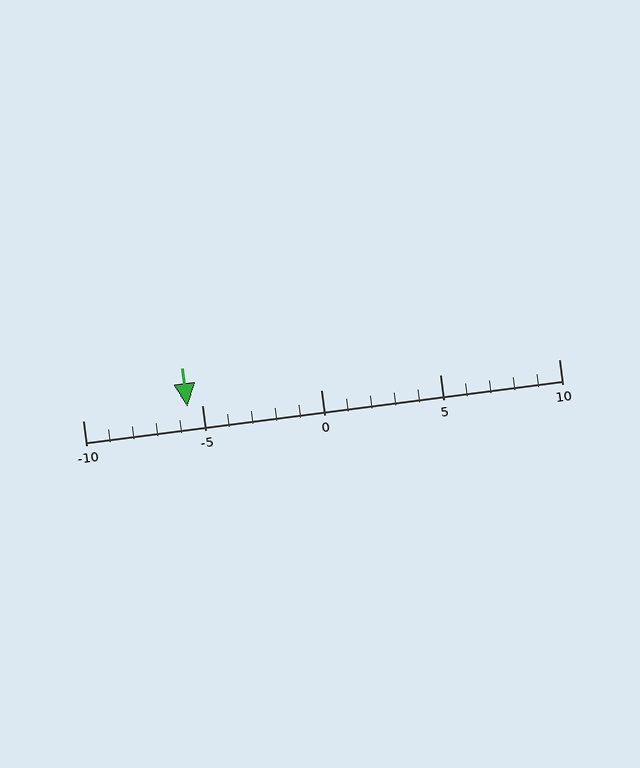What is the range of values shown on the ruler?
The ruler shows values from -10 to 10.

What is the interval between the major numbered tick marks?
The major tick marks are spaced 5 units apart.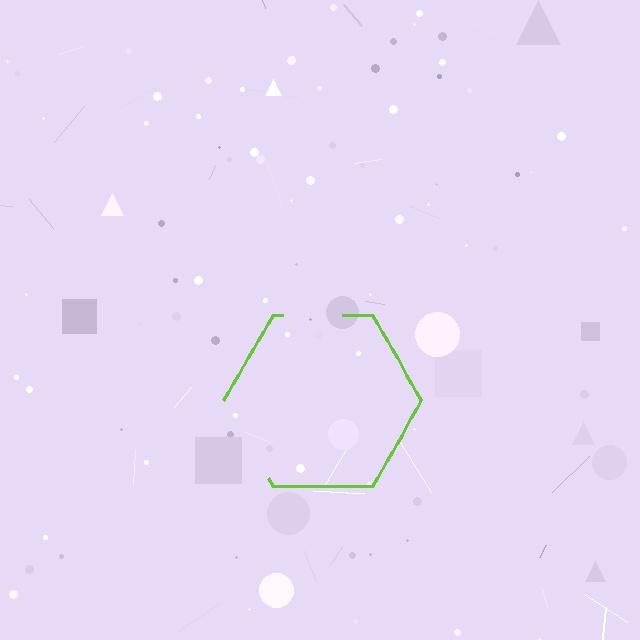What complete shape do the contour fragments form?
The contour fragments form a hexagon.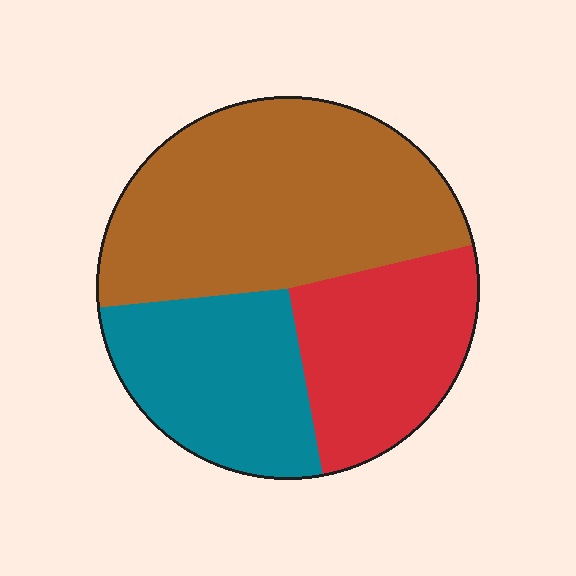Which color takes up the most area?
Brown, at roughly 50%.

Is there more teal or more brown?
Brown.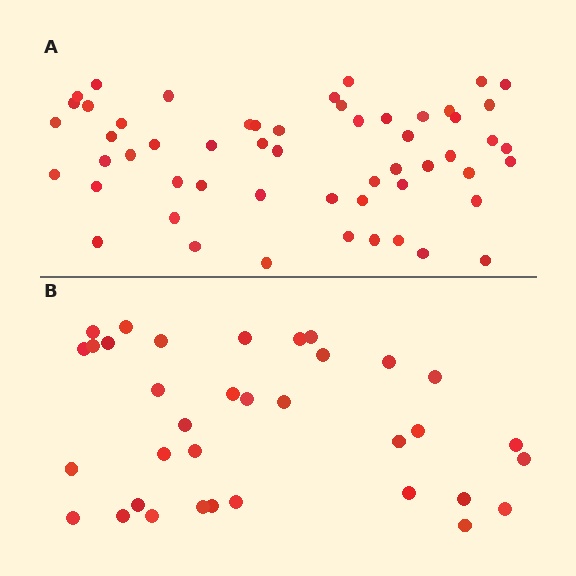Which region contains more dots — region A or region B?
Region A (the top region) has more dots.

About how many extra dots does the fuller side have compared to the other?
Region A has approximately 20 more dots than region B.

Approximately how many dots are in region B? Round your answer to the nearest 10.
About 40 dots. (The exact count is 35, which rounds to 40.)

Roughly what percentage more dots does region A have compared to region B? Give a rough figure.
About 55% more.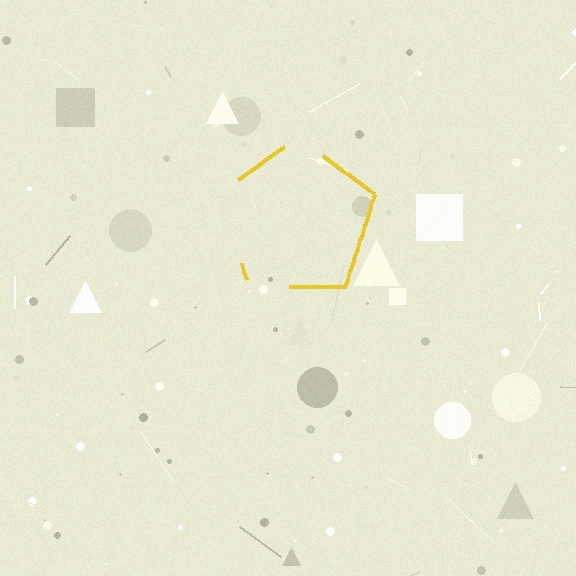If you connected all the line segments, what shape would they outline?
They would outline a pentagon.